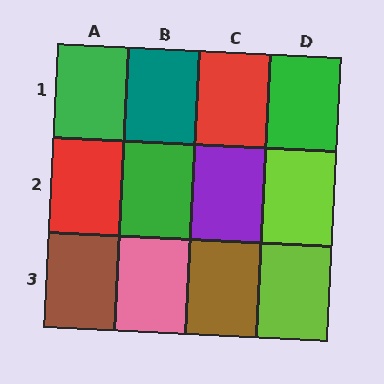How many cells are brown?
2 cells are brown.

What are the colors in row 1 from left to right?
Green, teal, red, green.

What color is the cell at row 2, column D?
Lime.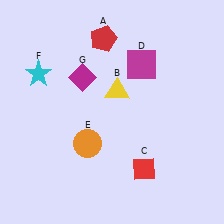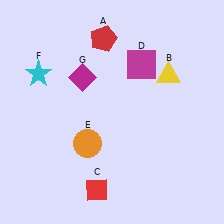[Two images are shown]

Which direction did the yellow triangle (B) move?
The yellow triangle (B) moved right.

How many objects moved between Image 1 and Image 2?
2 objects moved between the two images.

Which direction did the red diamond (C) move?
The red diamond (C) moved left.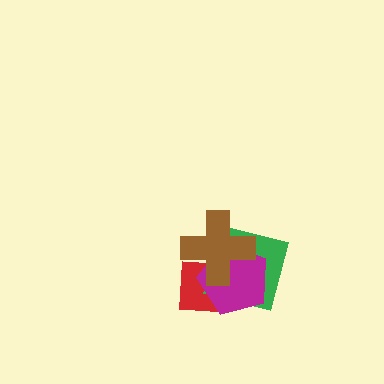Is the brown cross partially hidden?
No, no other shape covers it.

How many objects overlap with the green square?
3 objects overlap with the green square.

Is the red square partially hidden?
Yes, it is partially covered by another shape.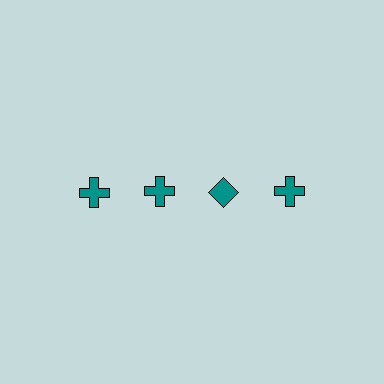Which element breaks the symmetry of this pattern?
The teal diamond in the top row, center column breaks the symmetry. All other shapes are teal crosses.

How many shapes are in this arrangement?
There are 4 shapes arranged in a grid pattern.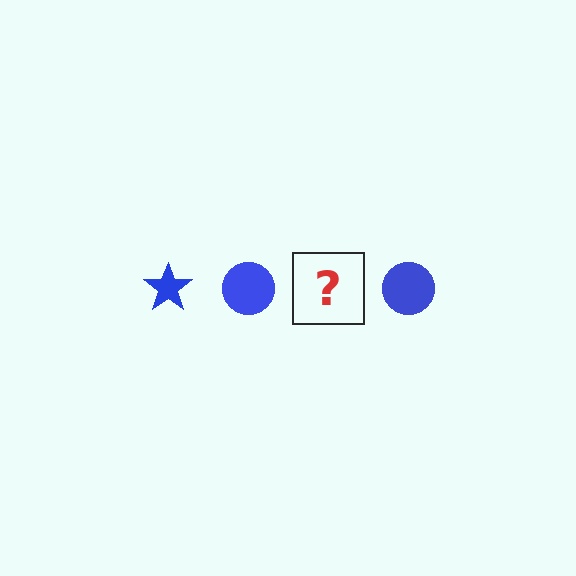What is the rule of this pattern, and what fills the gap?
The rule is that the pattern cycles through star, circle shapes in blue. The gap should be filled with a blue star.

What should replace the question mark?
The question mark should be replaced with a blue star.